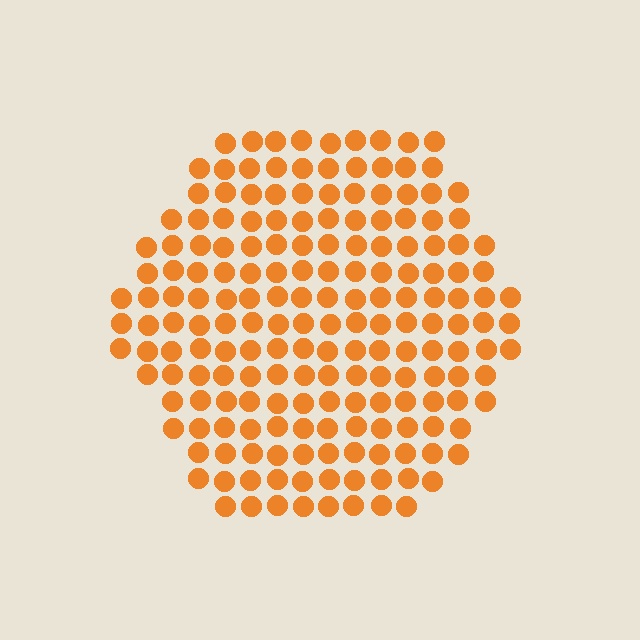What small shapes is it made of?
It is made of small circles.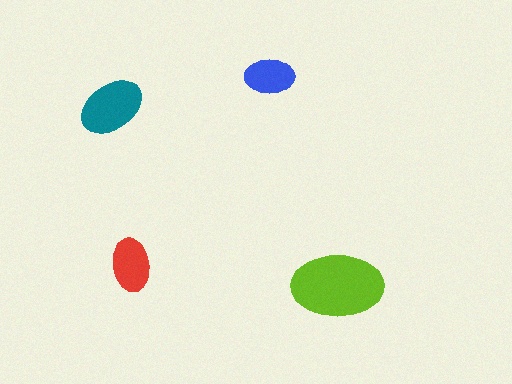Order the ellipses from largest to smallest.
the lime one, the teal one, the red one, the blue one.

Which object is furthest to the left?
The teal ellipse is leftmost.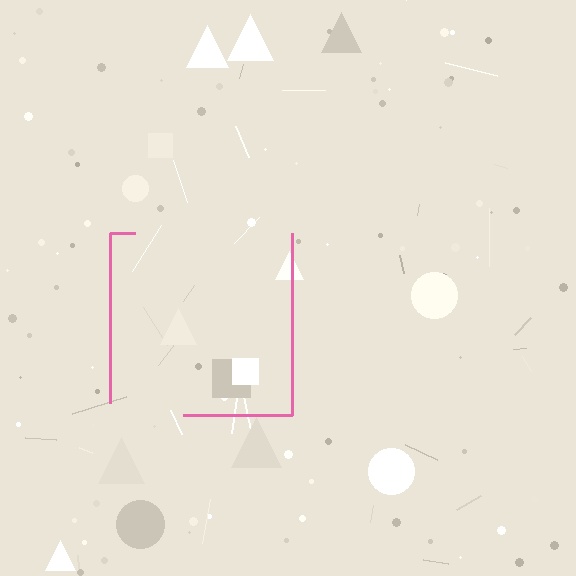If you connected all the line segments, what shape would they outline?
They would outline a square.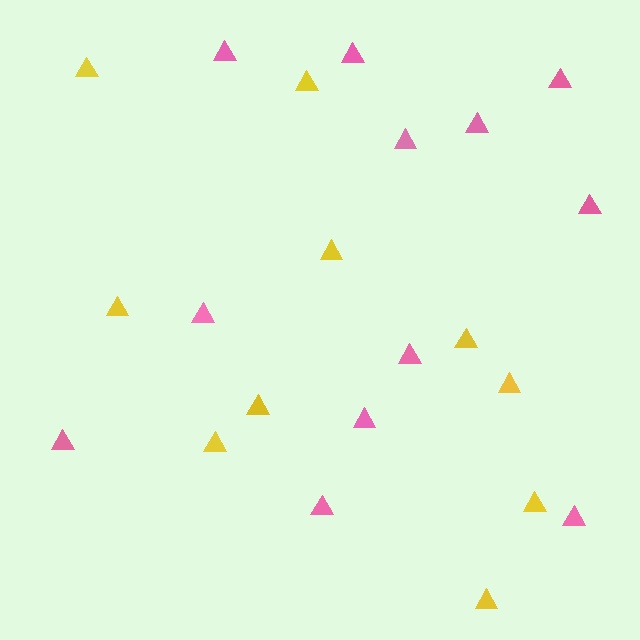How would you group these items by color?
There are 2 groups: one group of pink triangles (12) and one group of yellow triangles (10).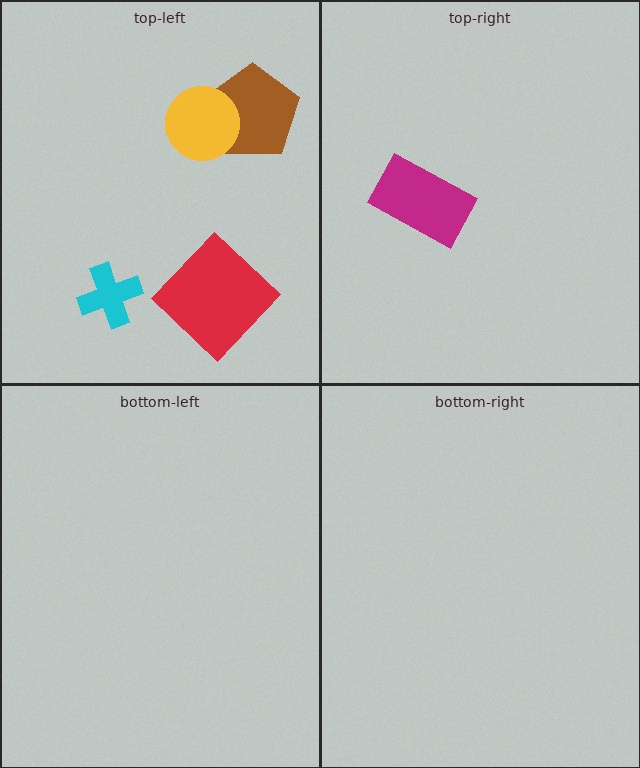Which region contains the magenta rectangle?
The top-right region.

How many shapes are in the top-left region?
4.